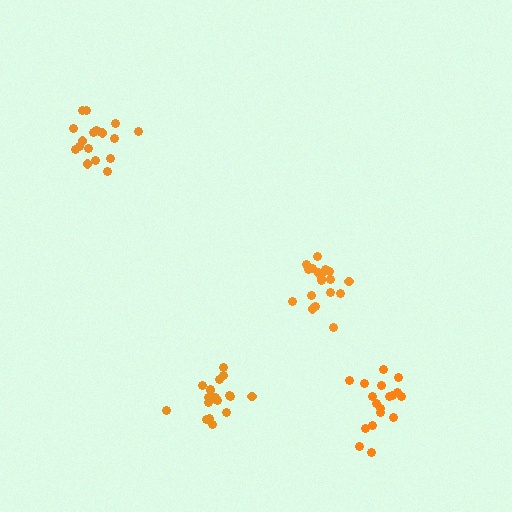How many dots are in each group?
Group 1: 20 dots, Group 2: 19 dots, Group 3: 19 dots, Group 4: 18 dots (76 total).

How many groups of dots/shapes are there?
There are 4 groups.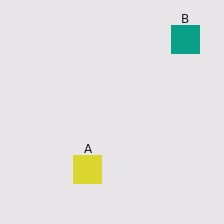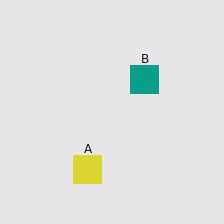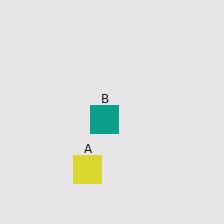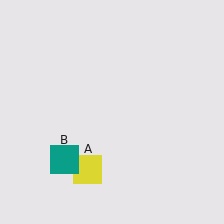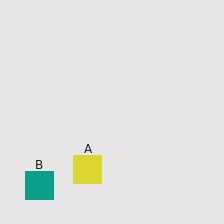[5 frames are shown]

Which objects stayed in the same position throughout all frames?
Yellow square (object A) remained stationary.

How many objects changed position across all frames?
1 object changed position: teal square (object B).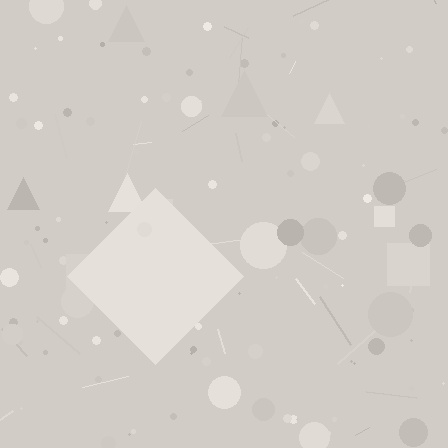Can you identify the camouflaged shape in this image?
The camouflaged shape is a diamond.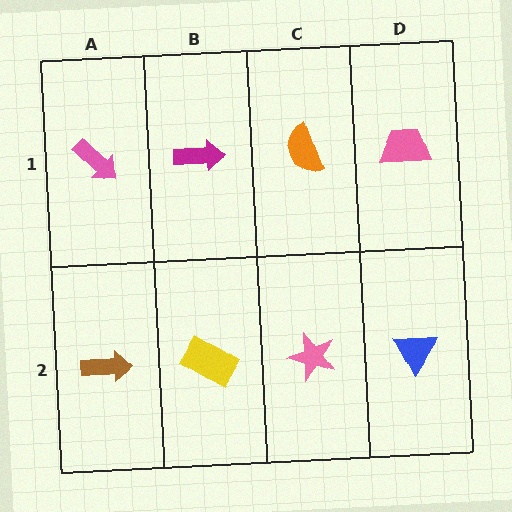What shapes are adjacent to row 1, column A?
A brown arrow (row 2, column A), a magenta arrow (row 1, column B).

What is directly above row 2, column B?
A magenta arrow.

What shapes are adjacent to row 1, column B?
A yellow rectangle (row 2, column B), a pink arrow (row 1, column A), an orange semicircle (row 1, column C).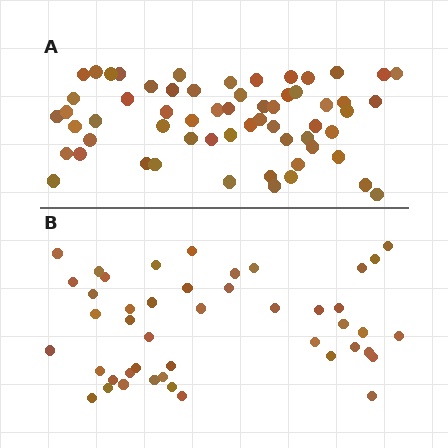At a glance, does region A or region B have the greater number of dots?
Region A (the top region) has more dots.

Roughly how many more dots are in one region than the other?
Region A has approximately 15 more dots than region B.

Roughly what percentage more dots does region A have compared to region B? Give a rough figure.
About 35% more.